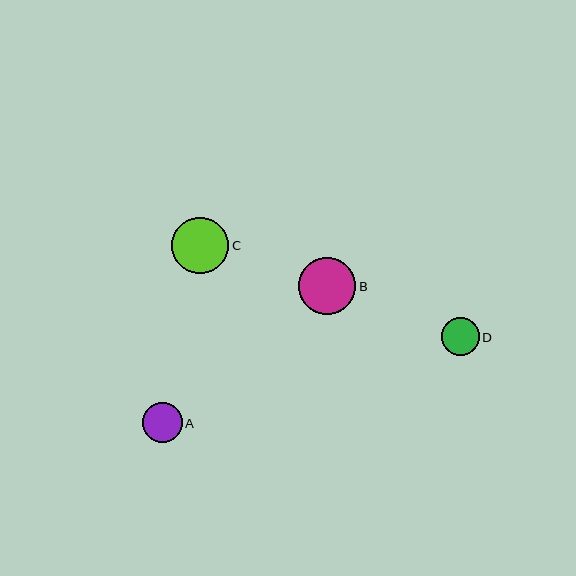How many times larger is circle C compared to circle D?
Circle C is approximately 1.5 times the size of circle D.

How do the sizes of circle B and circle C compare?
Circle B and circle C are approximately the same size.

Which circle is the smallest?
Circle D is the smallest with a size of approximately 38 pixels.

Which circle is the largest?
Circle B is the largest with a size of approximately 57 pixels.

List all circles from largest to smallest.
From largest to smallest: B, C, A, D.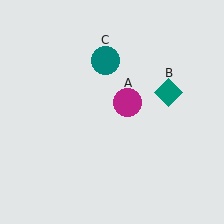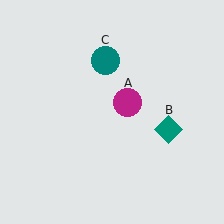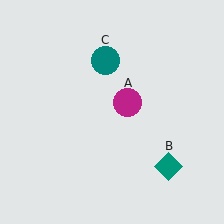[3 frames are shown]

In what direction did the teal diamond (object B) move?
The teal diamond (object B) moved down.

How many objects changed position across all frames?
1 object changed position: teal diamond (object B).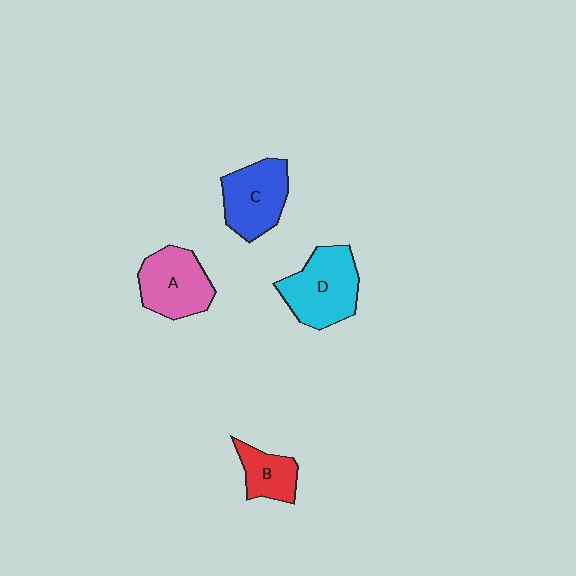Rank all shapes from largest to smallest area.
From largest to smallest: D (cyan), C (blue), A (pink), B (red).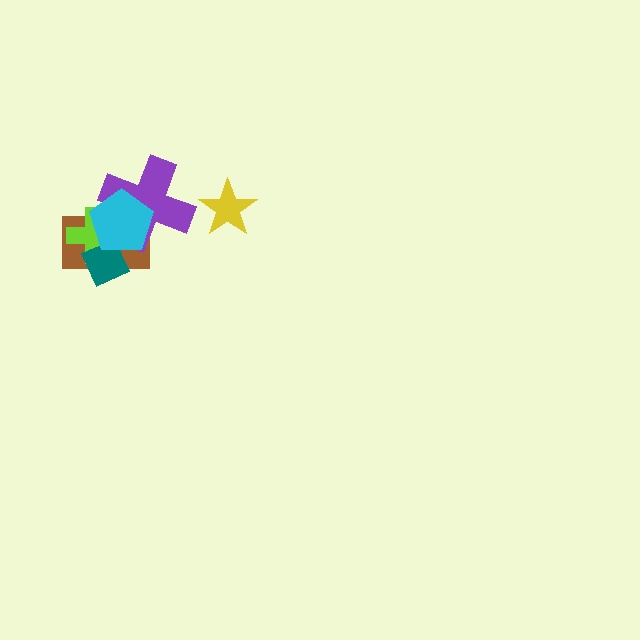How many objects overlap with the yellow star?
0 objects overlap with the yellow star.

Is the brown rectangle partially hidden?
Yes, it is partially covered by another shape.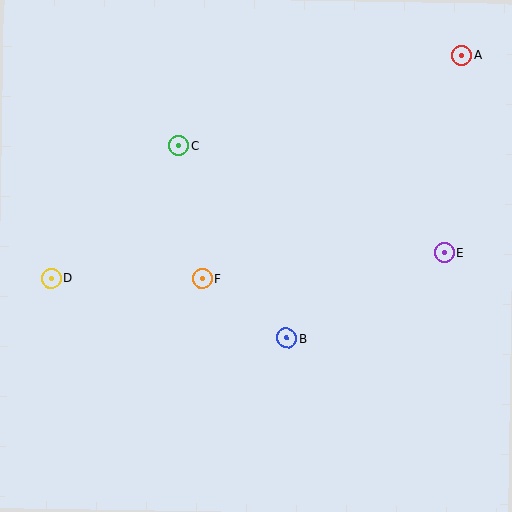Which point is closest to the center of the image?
Point F at (202, 279) is closest to the center.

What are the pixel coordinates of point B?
Point B is at (287, 338).